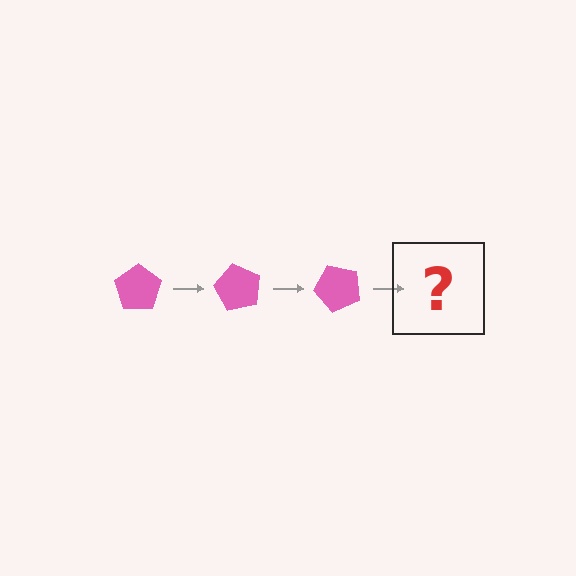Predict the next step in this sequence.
The next step is a pink pentagon rotated 180 degrees.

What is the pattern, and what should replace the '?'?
The pattern is that the pentagon rotates 60 degrees each step. The '?' should be a pink pentagon rotated 180 degrees.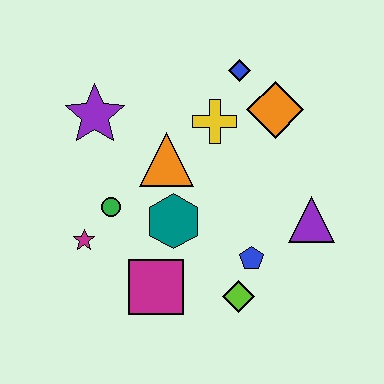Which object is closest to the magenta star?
The green circle is closest to the magenta star.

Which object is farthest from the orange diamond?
The magenta star is farthest from the orange diamond.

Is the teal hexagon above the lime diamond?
Yes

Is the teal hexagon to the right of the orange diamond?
No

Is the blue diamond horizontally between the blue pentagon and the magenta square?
Yes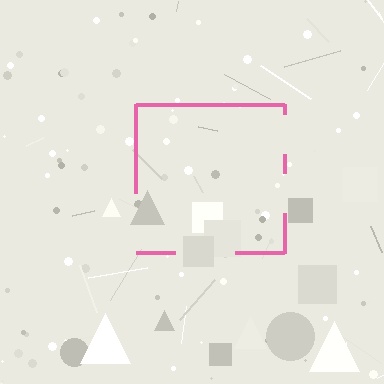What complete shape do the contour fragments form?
The contour fragments form a square.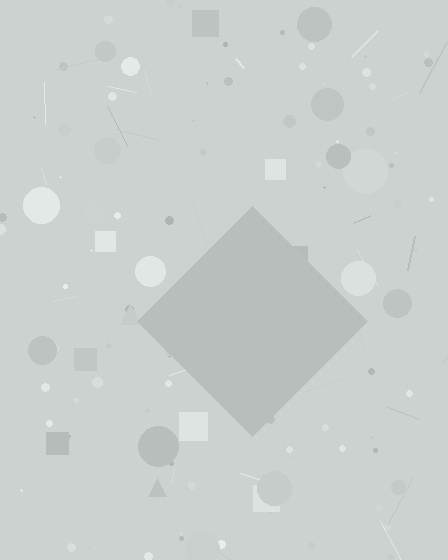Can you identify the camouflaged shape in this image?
The camouflaged shape is a diamond.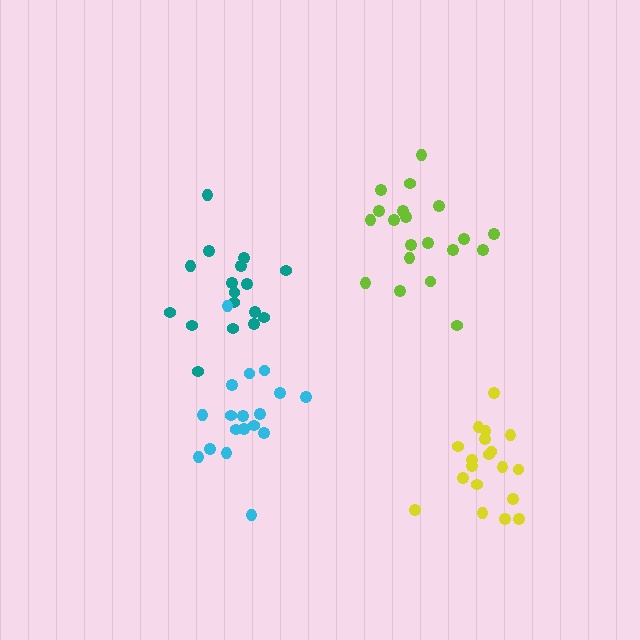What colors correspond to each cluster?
The clusters are colored: yellow, lime, teal, cyan.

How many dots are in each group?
Group 1: 19 dots, Group 2: 20 dots, Group 3: 17 dots, Group 4: 18 dots (74 total).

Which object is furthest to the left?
The teal cluster is leftmost.